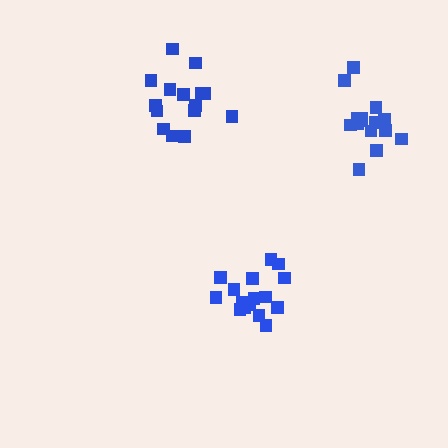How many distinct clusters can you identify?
There are 3 distinct clusters.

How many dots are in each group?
Group 1: 16 dots, Group 2: 15 dots, Group 3: 15 dots (46 total).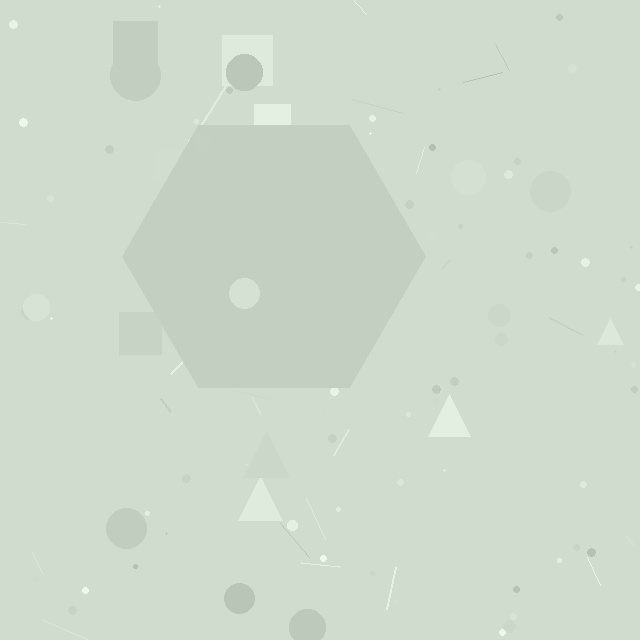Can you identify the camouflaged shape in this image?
The camouflaged shape is a hexagon.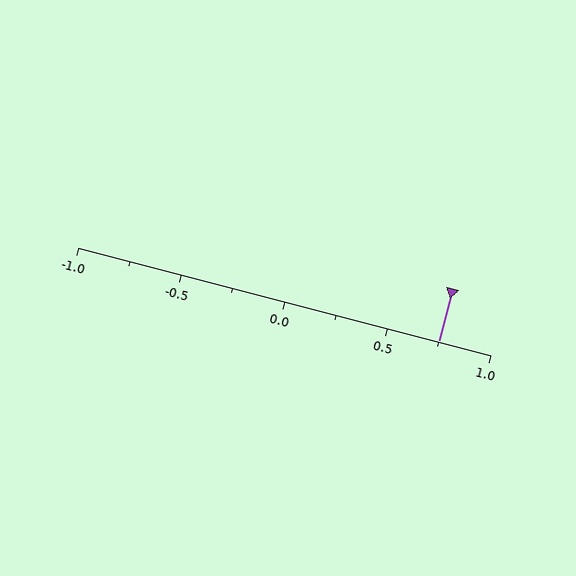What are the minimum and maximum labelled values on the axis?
The axis runs from -1.0 to 1.0.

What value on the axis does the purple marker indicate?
The marker indicates approximately 0.75.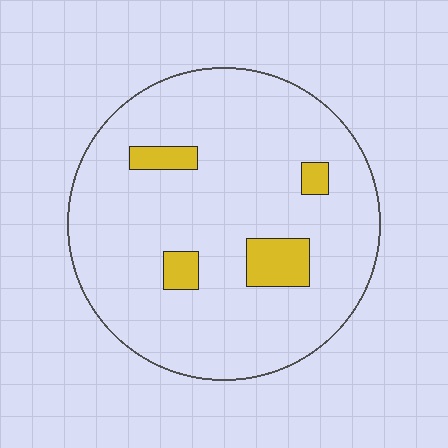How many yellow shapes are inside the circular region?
4.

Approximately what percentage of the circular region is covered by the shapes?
Approximately 10%.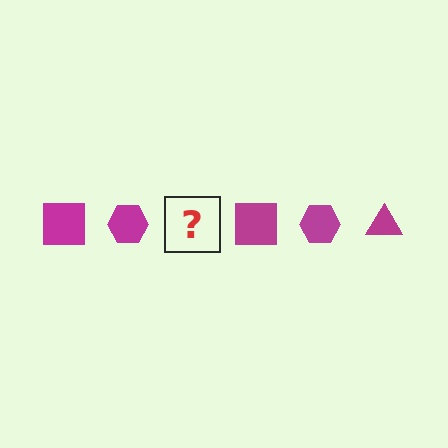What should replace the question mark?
The question mark should be replaced with a magenta triangle.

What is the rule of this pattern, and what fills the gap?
The rule is that the pattern cycles through square, hexagon, triangle shapes in magenta. The gap should be filled with a magenta triangle.